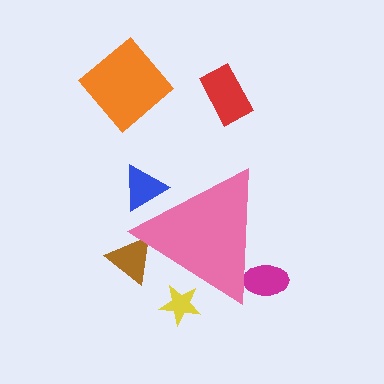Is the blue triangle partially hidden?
Yes, the blue triangle is partially hidden behind the pink triangle.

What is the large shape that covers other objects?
A pink triangle.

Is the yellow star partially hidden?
Yes, the yellow star is partially hidden behind the pink triangle.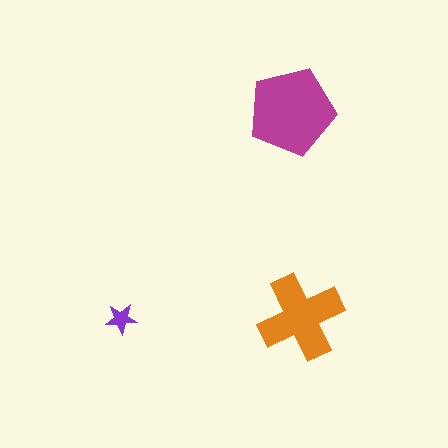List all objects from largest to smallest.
The magenta pentagon, the orange cross, the purple star.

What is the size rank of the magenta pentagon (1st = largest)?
1st.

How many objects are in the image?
There are 3 objects in the image.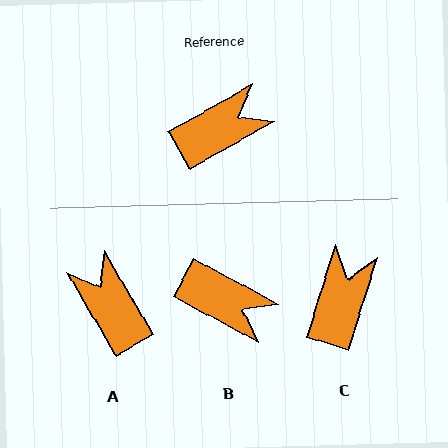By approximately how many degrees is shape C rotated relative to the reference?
Approximately 43 degrees counter-clockwise.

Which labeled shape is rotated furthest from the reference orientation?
A, about 90 degrees away.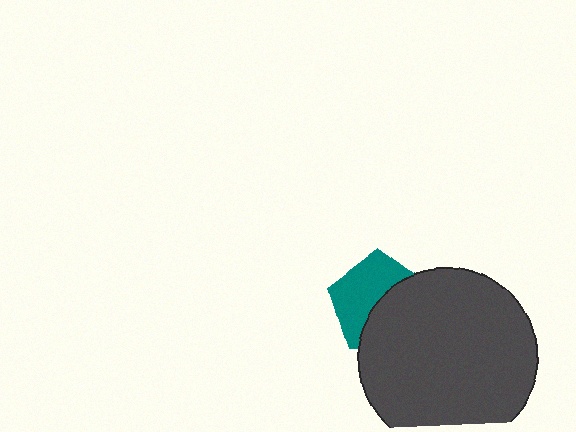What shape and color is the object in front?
The object in front is a dark gray circle.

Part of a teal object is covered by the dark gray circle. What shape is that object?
It is a pentagon.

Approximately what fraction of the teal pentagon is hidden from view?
Roughly 48% of the teal pentagon is hidden behind the dark gray circle.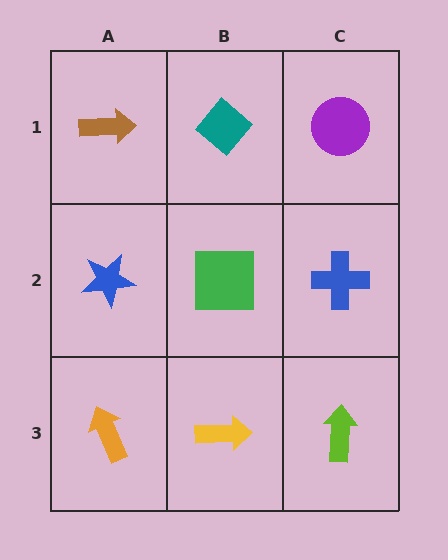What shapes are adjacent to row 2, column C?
A purple circle (row 1, column C), a lime arrow (row 3, column C), a green square (row 2, column B).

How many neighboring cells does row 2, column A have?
3.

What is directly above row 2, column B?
A teal diamond.